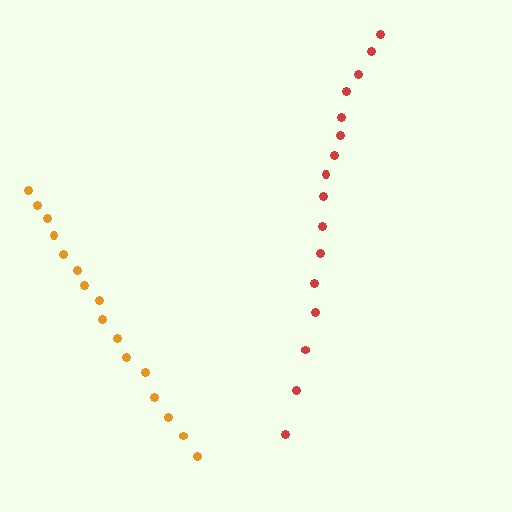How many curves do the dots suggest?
There are 2 distinct paths.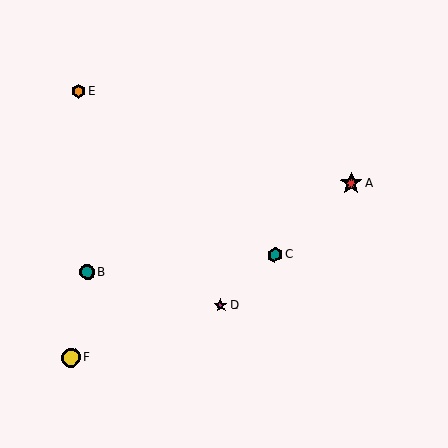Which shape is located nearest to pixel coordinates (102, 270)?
The teal circle (labeled B) at (87, 272) is nearest to that location.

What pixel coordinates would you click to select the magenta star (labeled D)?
Click at (221, 305) to select the magenta star D.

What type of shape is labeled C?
Shape C is a teal hexagon.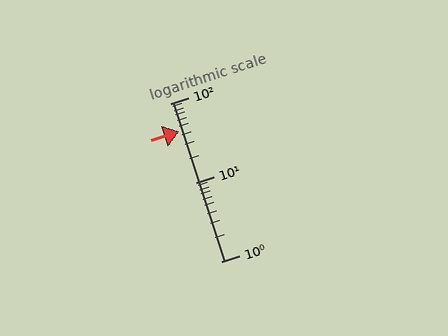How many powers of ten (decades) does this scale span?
The scale spans 2 decades, from 1 to 100.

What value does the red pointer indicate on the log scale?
The pointer indicates approximately 44.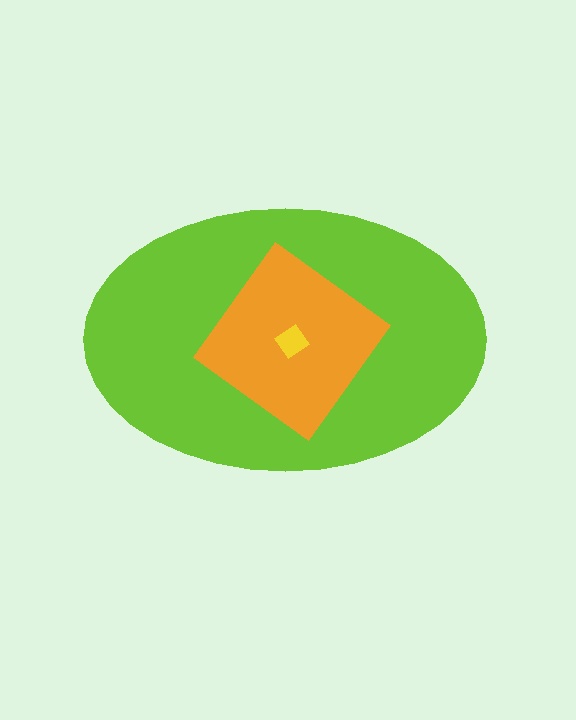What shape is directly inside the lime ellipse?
The orange diamond.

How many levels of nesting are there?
3.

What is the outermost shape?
The lime ellipse.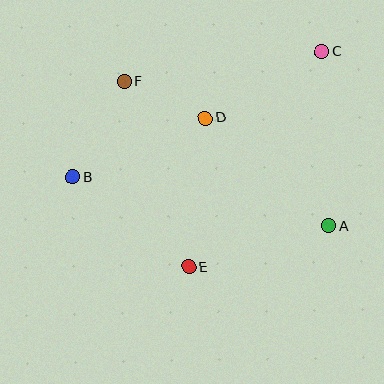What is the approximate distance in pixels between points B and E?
The distance between B and E is approximately 147 pixels.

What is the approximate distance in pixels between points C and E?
The distance between C and E is approximately 253 pixels.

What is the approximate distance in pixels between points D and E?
The distance between D and E is approximately 150 pixels.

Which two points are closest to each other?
Points D and F are closest to each other.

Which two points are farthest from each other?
Points B and C are farthest from each other.